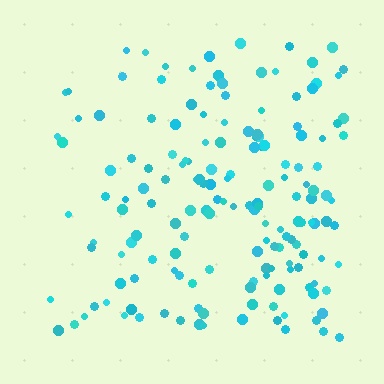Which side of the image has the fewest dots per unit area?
The left.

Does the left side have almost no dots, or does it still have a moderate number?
Still a moderate number, just noticeably fewer than the right.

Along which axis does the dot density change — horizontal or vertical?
Horizontal.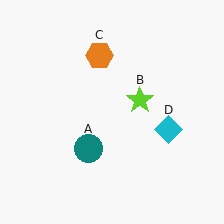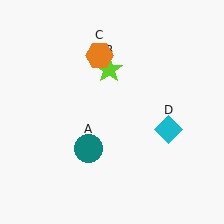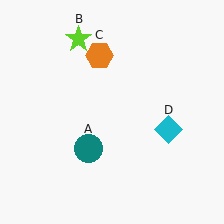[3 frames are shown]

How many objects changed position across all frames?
1 object changed position: lime star (object B).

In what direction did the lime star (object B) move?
The lime star (object B) moved up and to the left.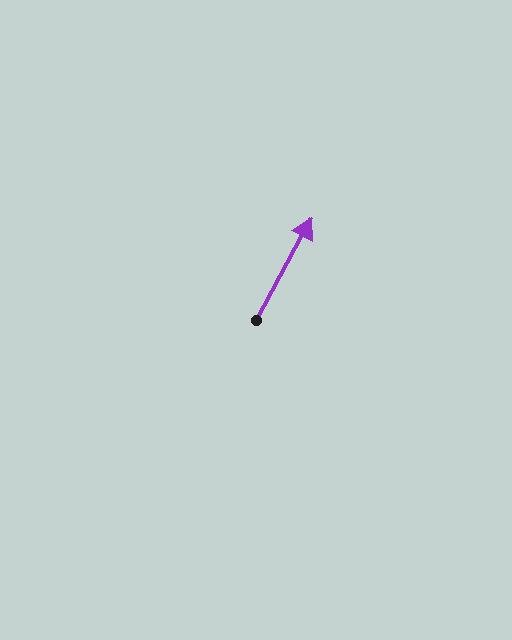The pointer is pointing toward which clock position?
Roughly 1 o'clock.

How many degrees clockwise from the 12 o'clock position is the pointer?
Approximately 29 degrees.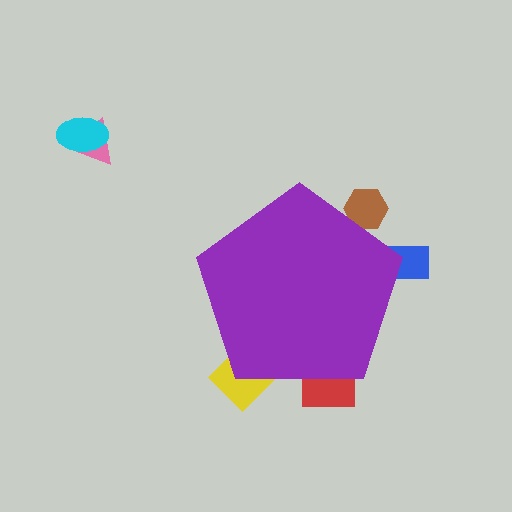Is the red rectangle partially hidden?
Yes, the red rectangle is partially hidden behind the purple pentagon.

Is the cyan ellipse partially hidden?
No, the cyan ellipse is fully visible.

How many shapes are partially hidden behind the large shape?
4 shapes are partially hidden.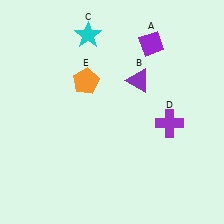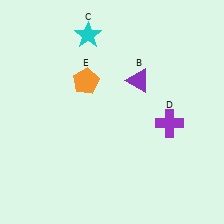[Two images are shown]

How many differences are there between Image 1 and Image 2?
There is 1 difference between the two images.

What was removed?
The purple diamond (A) was removed in Image 2.